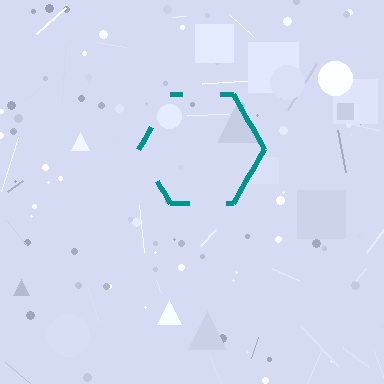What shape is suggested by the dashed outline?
The dashed outline suggests a hexagon.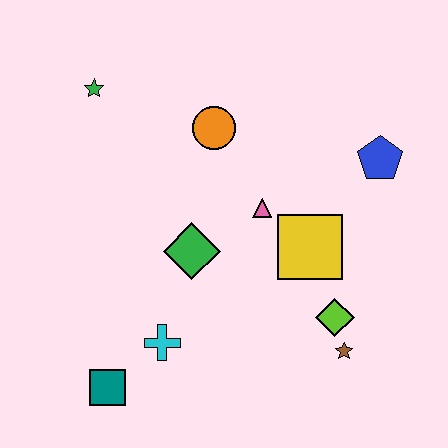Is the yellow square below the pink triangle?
Yes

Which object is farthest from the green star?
The brown star is farthest from the green star.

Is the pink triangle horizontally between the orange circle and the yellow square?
Yes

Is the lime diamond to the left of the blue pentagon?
Yes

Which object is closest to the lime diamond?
The brown star is closest to the lime diamond.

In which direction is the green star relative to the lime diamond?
The green star is to the left of the lime diamond.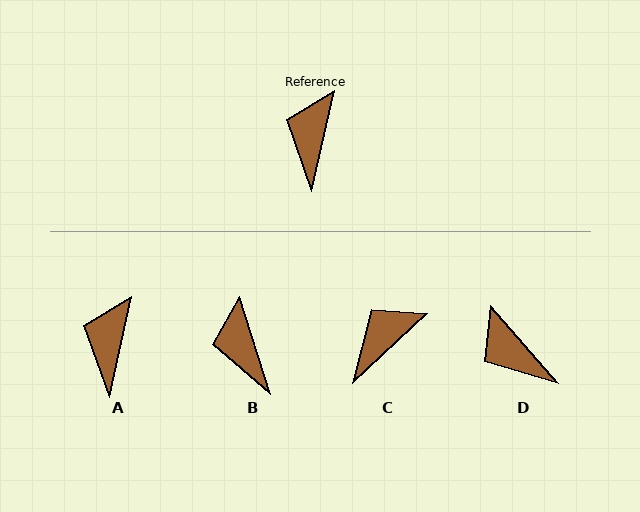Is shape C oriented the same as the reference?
No, it is off by about 35 degrees.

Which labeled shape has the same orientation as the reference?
A.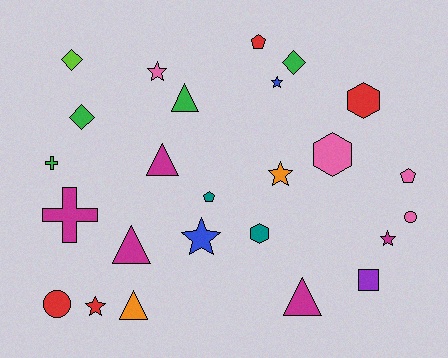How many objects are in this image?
There are 25 objects.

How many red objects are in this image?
There are 4 red objects.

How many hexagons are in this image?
There are 3 hexagons.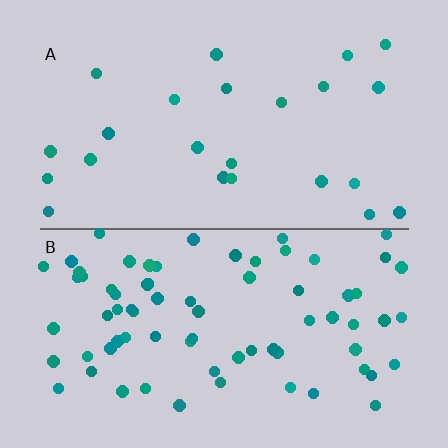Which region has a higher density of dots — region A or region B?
B (the bottom).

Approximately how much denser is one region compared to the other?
Approximately 3.1× — region B over region A.